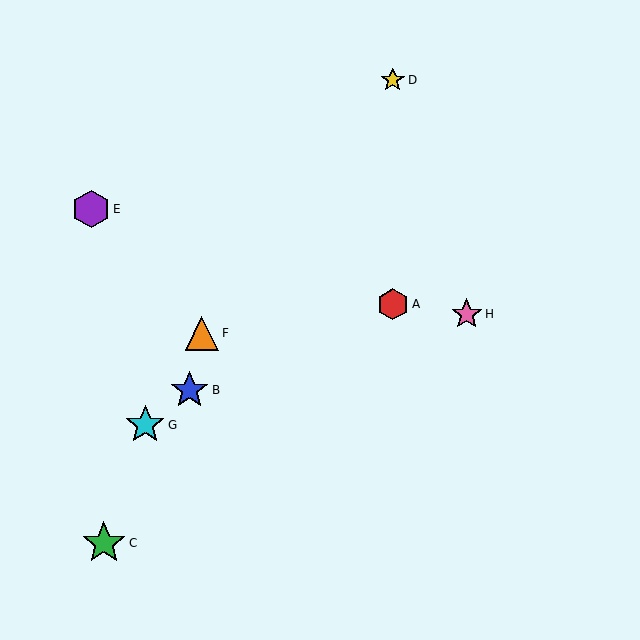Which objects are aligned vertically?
Objects A, D are aligned vertically.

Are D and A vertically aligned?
Yes, both are at x≈393.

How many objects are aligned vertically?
2 objects (A, D) are aligned vertically.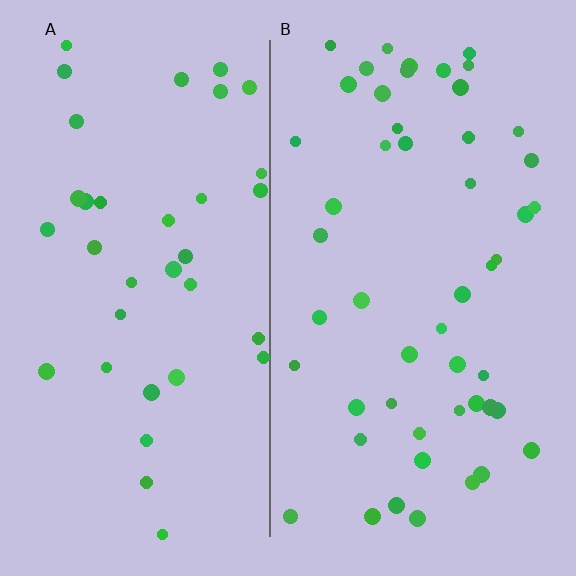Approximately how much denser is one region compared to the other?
Approximately 1.4× — region B over region A.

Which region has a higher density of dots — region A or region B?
B (the right).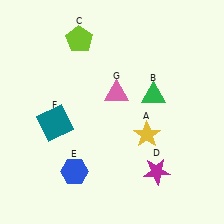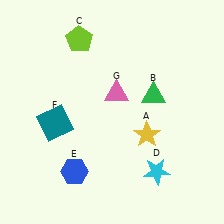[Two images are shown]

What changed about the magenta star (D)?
In Image 1, D is magenta. In Image 2, it changed to cyan.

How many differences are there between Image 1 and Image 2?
There is 1 difference between the two images.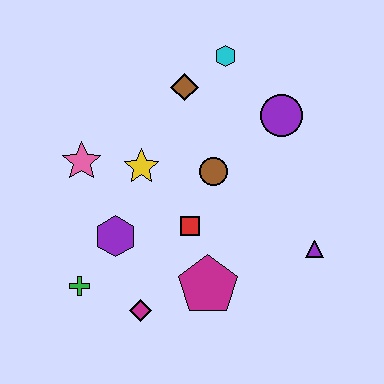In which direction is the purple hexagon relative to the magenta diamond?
The purple hexagon is above the magenta diamond.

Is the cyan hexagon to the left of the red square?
No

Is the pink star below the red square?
No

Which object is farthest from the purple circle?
The green cross is farthest from the purple circle.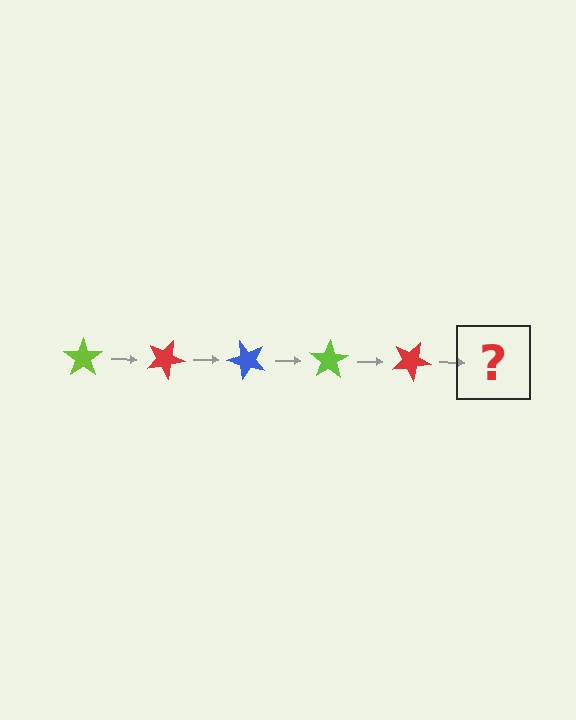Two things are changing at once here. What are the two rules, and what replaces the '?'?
The two rules are that it rotates 25 degrees each step and the color cycles through lime, red, and blue. The '?' should be a blue star, rotated 125 degrees from the start.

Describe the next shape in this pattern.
It should be a blue star, rotated 125 degrees from the start.